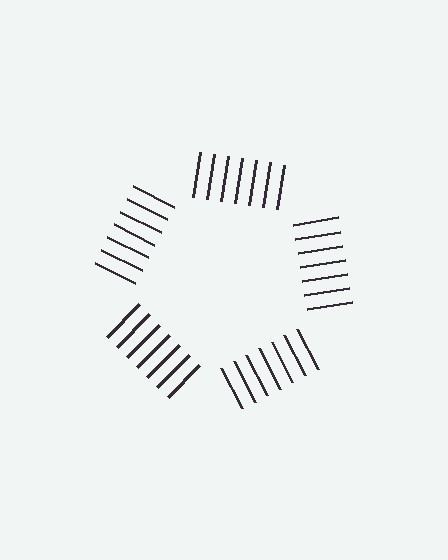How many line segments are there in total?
35 — 7 along each of the 5 edges.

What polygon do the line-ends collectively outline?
An illusory pentagon — the line segments terminate on its edges but no continuous stroke is drawn.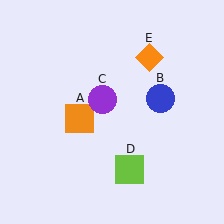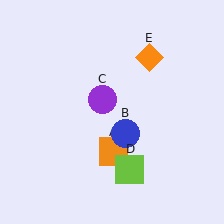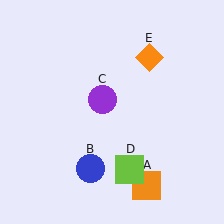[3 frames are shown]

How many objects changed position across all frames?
2 objects changed position: orange square (object A), blue circle (object B).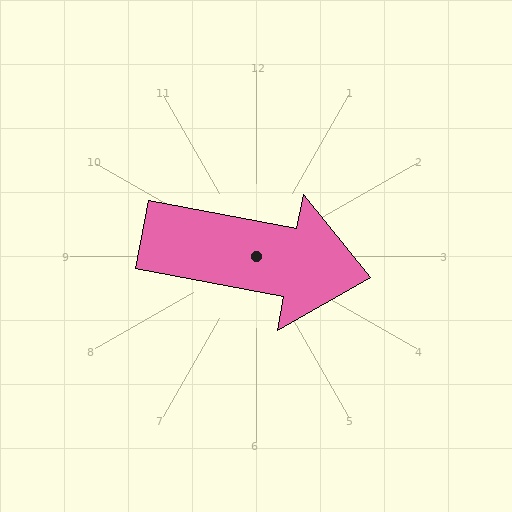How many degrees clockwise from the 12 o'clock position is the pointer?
Approximately 101 degrees.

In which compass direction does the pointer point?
East.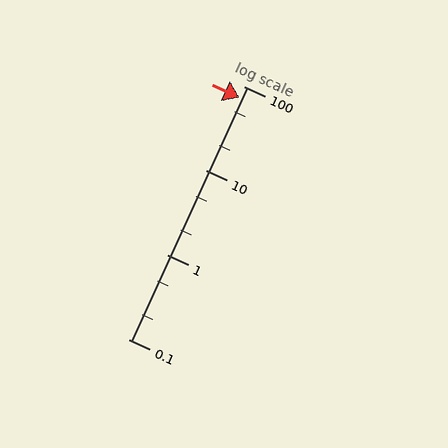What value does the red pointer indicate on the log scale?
The pointer indicates approximately 74.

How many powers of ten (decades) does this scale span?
The scale spans 3 decades, from 0.1 to 100.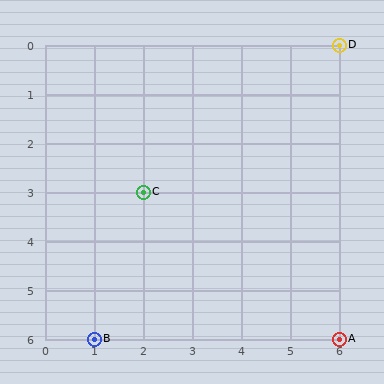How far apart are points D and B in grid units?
Points D and B are 5 columns and 6 rows apart (about 7.8 grid units diagonally).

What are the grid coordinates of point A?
Point A is at grid coordinates (6, 6).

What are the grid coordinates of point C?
Point C is at grid coordinates (2, 3).